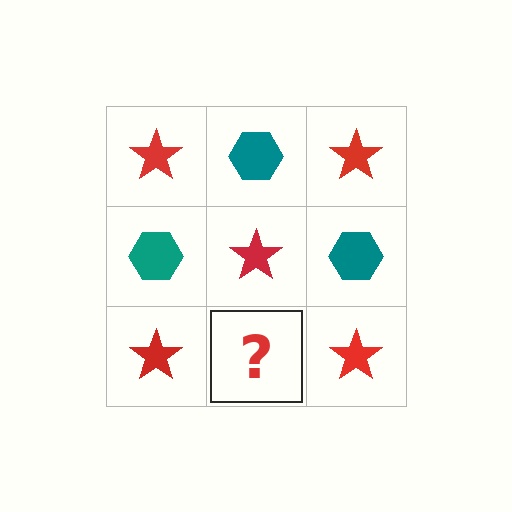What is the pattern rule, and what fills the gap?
The rule is that it alternates red star and teal hexagon in a checkerboard pattern. The gap should be filled with a teal hexagon.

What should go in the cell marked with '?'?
The missing cell should contain a teal hexagon.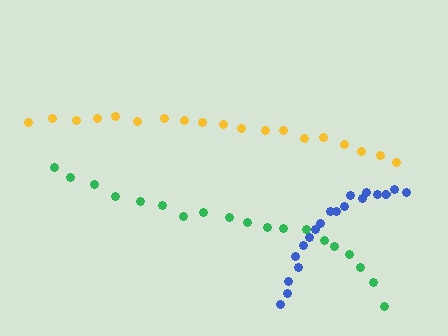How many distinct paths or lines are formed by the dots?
There are 3 distinct paths.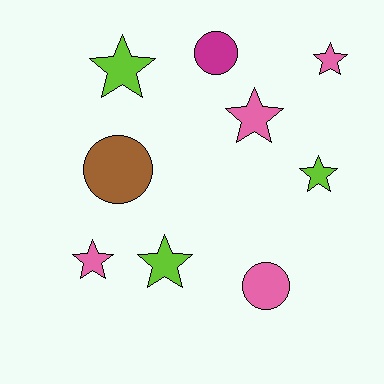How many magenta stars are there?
There are no magenta stars.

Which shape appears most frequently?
Star, with 6 objects.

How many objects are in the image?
There are 9 objects.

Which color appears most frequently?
Pink, with 4 objects.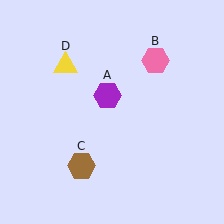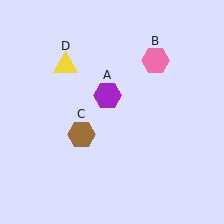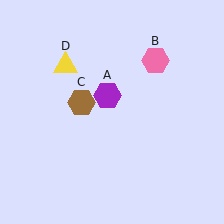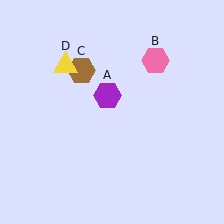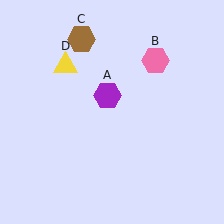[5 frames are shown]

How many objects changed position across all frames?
1 object changed position: brown hexagon (object C).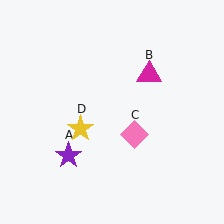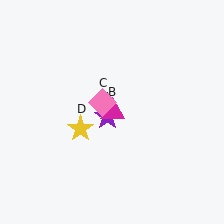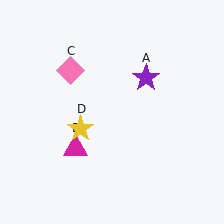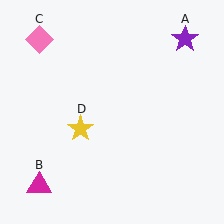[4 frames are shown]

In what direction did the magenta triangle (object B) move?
The magenta triangle (object B) moved down and to the left.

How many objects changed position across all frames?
3 objects changed position: purple star (object A), magenta triangle (object B), pink diamond (object C).